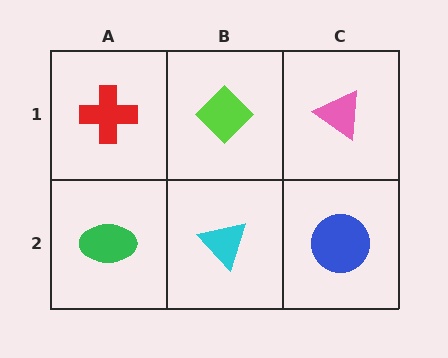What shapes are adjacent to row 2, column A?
A red cross (row 1, column A), a cyan triangle (row 2, column B).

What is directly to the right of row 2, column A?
A cyan triangle.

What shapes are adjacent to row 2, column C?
A pink triangle (row 1, column C), a cyan triangle (row 2, column B).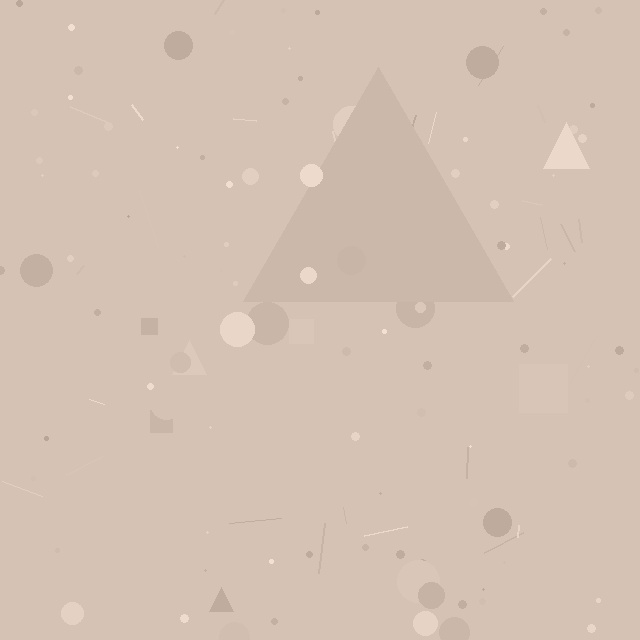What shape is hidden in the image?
A triangle is hidden in the image.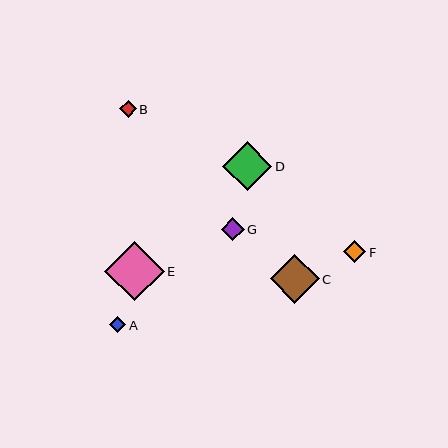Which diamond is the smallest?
Diamond A is the smallest with a size of approximately 16 pixels.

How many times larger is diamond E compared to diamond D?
Diamond E is approximately 1.2 times the size of diamond D.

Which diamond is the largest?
Diamond E is the largest with a size of approximately 60 pixels.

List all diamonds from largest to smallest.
From largest to smallest: E, D, C, G, F, B, A.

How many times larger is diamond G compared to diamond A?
Diamond G is approximately 1.4 times the size of diamond A.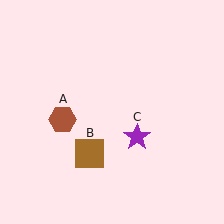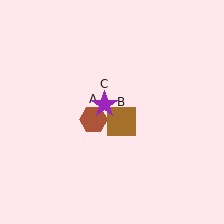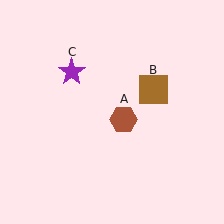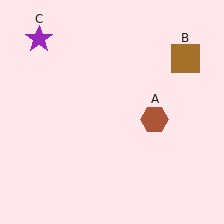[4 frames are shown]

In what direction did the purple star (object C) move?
The purple star (object C) moved up and to the left.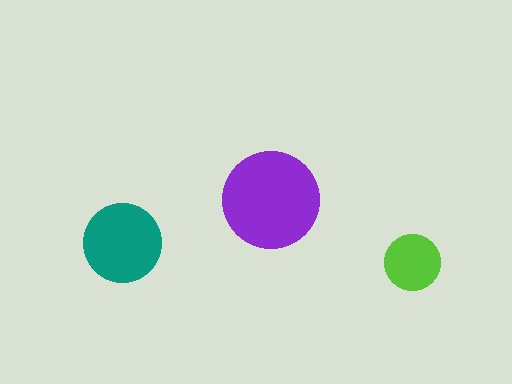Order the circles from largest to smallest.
the purple one, the teal one, the lime one.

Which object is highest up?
The purple circle is topmost.